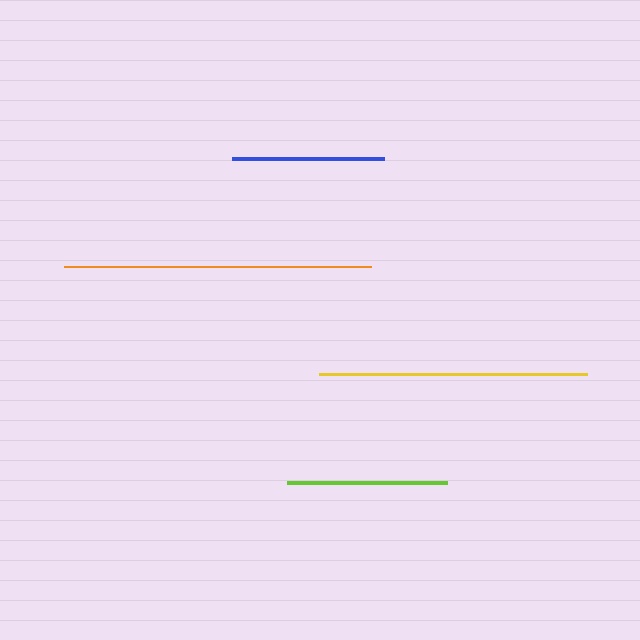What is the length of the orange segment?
The orange segment is approximately 306 pixels long.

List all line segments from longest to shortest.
From longest to shortest: orange, yellow, lime, blue.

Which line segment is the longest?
The orange line is the longest at approximately 306 pixels.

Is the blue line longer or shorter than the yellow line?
The yellow line is longer than the blue line.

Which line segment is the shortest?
The blue line is the shortest at approximately 152 pixels.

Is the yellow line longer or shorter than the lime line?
The yellow line is longer than the lime line.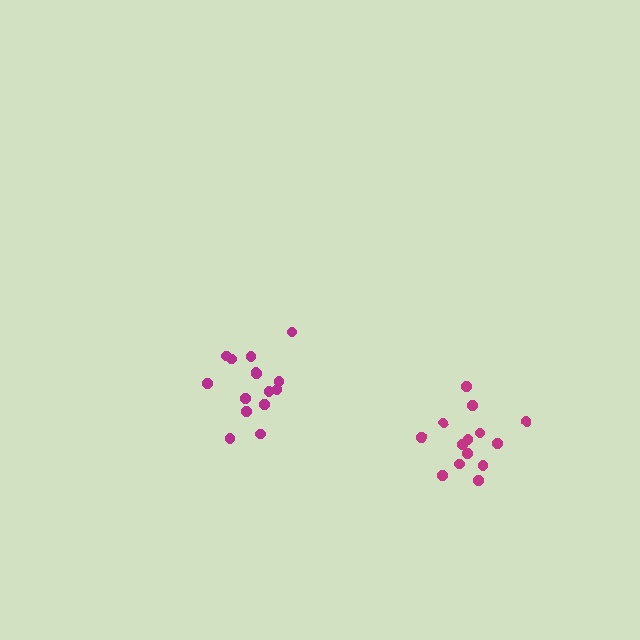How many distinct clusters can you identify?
There are 2 distinct clusters.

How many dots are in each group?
Group 1: 15 dots, Group 2: 14 dots (29 total).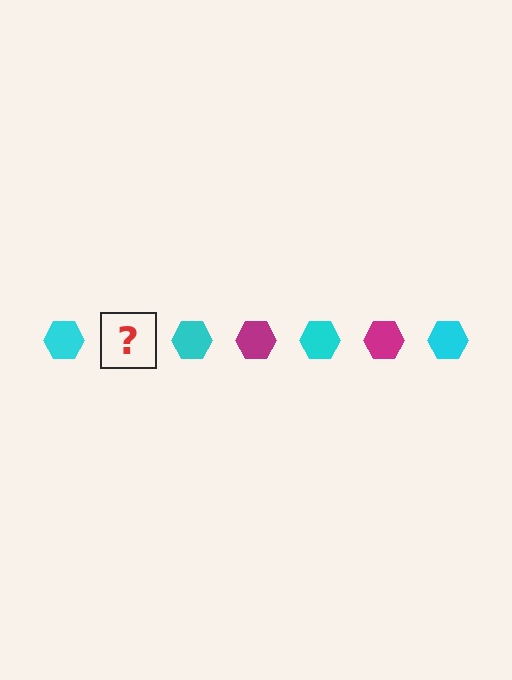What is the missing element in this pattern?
The missing element is a magenta hexagon.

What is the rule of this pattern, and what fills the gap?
The rule is that the pattern cycles through cyan, magenta hexagons. The gap should be filled with a magenta hexagon.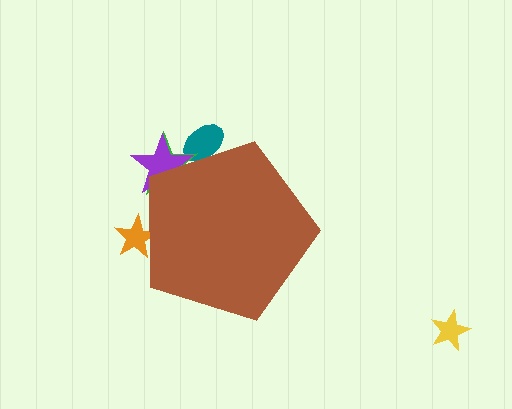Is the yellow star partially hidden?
No, the yellow star is fully visible.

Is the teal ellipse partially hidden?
Yes, the teal ellipse is partially hidden behind the brown pentagon.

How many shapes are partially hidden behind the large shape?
4 shapes are partially hidden.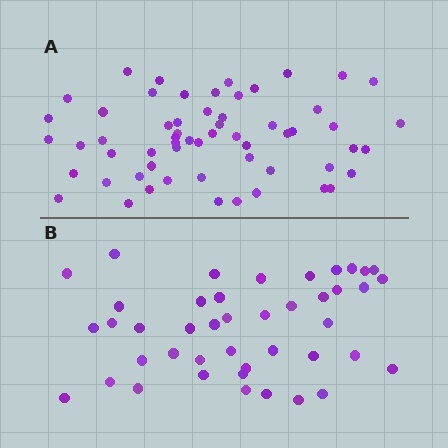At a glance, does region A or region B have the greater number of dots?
Region A (the top region) has more dots.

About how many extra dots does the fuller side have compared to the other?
Region A has approximately 15 more dots than region B.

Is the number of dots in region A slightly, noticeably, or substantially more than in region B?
Region A has noticeably more, but not dramatically so. The ratio is roughly 1.4 to 1.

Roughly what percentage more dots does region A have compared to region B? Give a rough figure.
About 35% more.